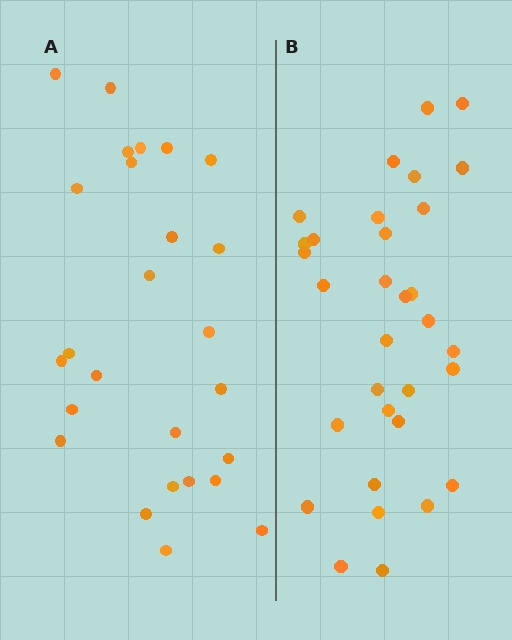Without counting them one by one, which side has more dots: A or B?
Region B (the right region) has more dots.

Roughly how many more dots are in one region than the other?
Region B has about 6 more dots than region A.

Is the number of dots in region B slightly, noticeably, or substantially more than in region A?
Region B has only slightly more — the two regions are fairly close. The ratio is roughly 1.2 to 1.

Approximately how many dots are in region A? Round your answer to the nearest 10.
About 30 dots. (The exact count is 26, which rounds to 30.)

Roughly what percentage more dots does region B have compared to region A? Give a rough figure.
About 25% more.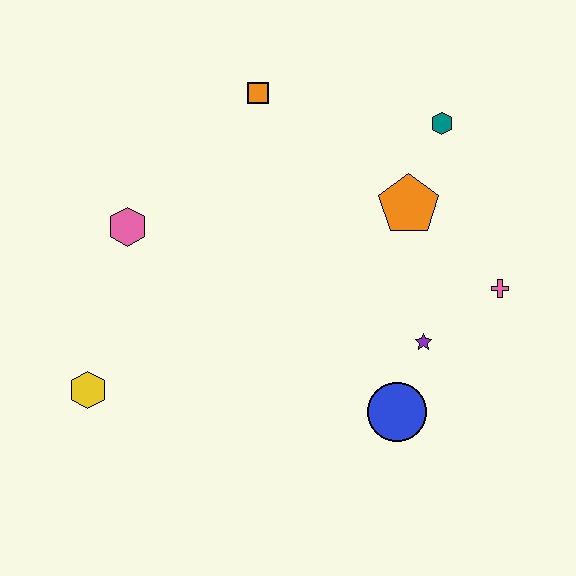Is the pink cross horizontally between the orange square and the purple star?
No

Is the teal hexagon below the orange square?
Yes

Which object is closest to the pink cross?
The purple star is closest to the pink cross.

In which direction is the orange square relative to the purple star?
The orange square is above the purple star.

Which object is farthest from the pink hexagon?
The pink cross is farthest from the pink hexagon.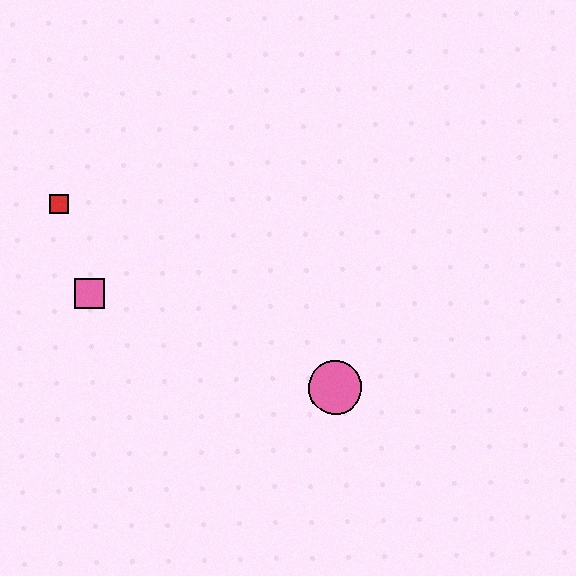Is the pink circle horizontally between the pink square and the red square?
No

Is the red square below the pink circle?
No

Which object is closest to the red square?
The pink square is closest to the red square.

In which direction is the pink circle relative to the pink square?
The pink circle is to the right of the pink square.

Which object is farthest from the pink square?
The pink circle is farthest from the pink square.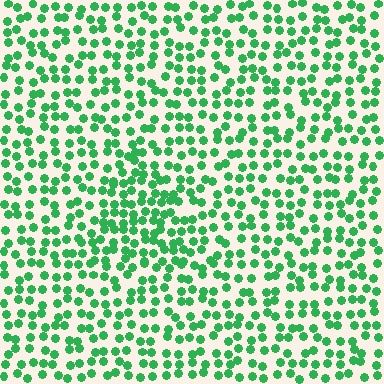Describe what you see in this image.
The image contains small green elements arranged at two different densities. A triangle-shaped region is visible where the elements are more densely packed than the surrounding area.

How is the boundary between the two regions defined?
The boundary is defined by a change in element density (approximately 1.6x ratio). All elements are the same color, size, and shape.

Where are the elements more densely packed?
The elements are more densely packed inside the triangle boundary.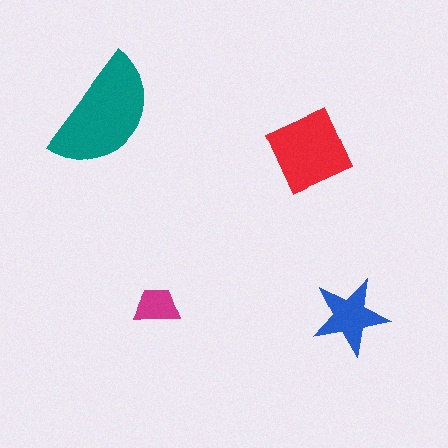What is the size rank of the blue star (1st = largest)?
3rd.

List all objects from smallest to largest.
The magenta trapezoid, the blue star, the red diamond, the teal semicircle.